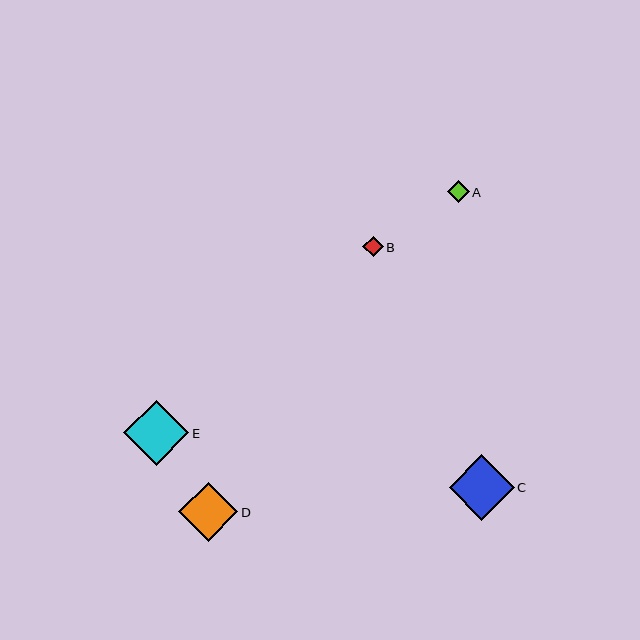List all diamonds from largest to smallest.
From largest to smallest: C, E, D, A, B.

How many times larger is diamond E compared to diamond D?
Diamond E is approximately 1.1 times the size of diamond D.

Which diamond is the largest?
Diamond C is the largest with a size of approximately 65 pixels.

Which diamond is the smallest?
Diamond B is the smallest with a size of approximately 21 pixels.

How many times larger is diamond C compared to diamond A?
Diamond C is approximately 3.0 times the size of diamond A.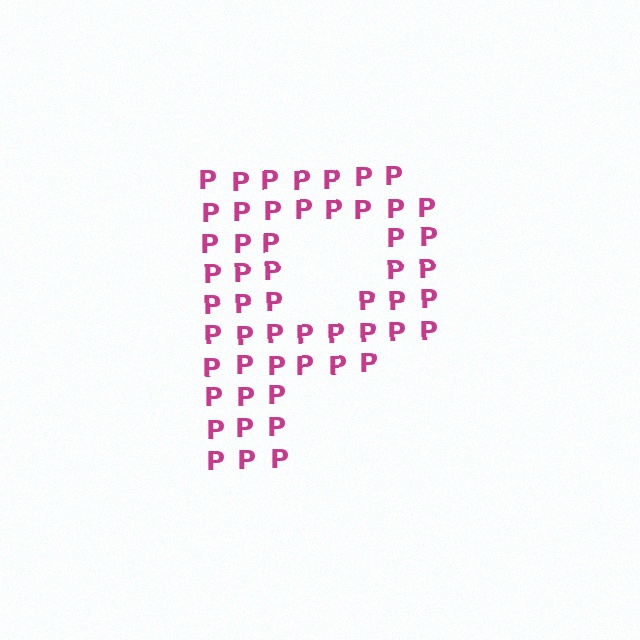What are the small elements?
The small elements are letter P's.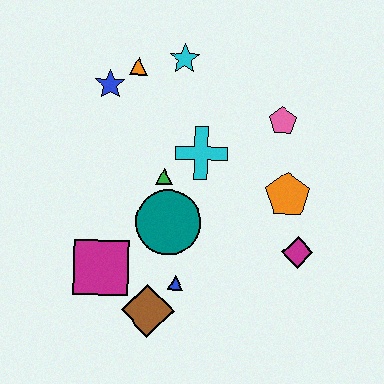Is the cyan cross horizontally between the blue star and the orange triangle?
No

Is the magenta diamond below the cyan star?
Yes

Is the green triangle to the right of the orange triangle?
Yes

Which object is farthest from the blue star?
The magenta diamond is farthest from the blue star.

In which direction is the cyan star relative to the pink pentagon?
The cyan star is to the left of the pink pentagon.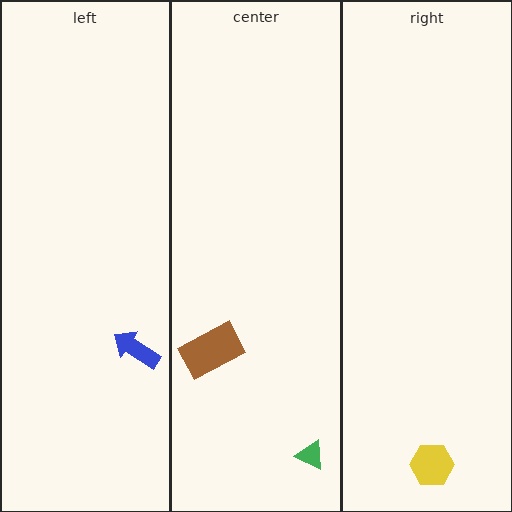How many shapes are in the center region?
2.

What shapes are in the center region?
The brown rectangle, the green triangle.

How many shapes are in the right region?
1.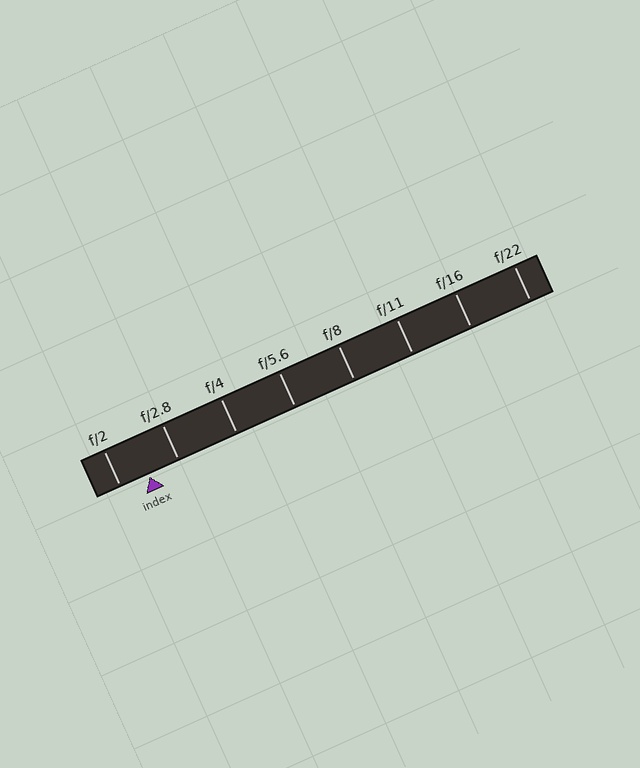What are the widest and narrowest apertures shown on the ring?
The widest aperture shown is f/2 and the narrowest is f/22.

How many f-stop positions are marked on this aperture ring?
There are 8 f-stop positions marked.